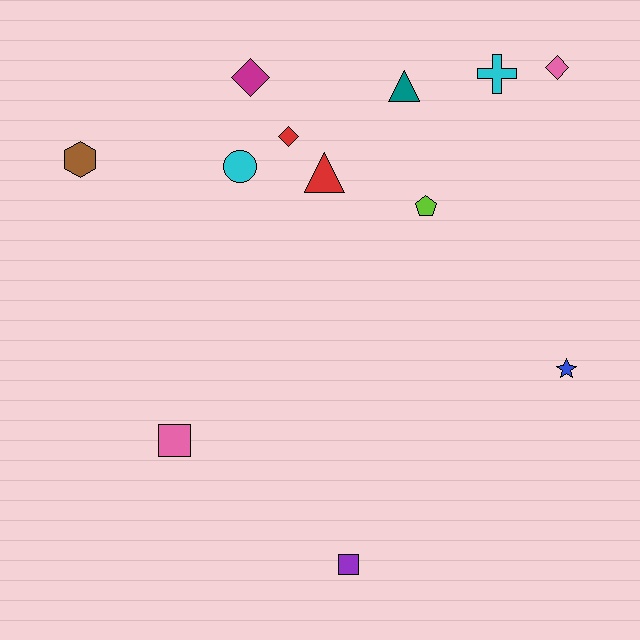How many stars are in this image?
There is 1 star.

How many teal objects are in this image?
There is 1 teal object.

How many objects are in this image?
There are 12 objects.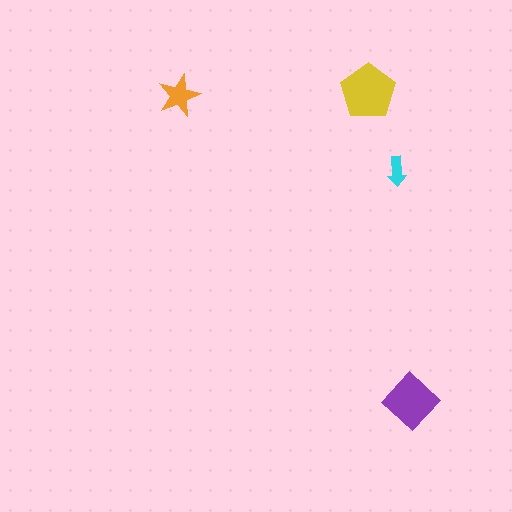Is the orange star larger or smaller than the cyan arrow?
Larger.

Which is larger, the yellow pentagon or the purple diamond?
The yellow pentagon.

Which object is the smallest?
The cyan arrow.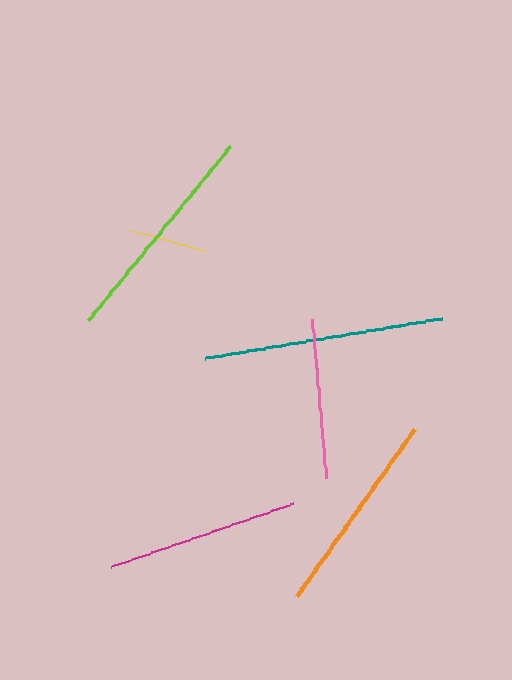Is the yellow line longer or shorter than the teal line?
The teal line is longer than the yellow line.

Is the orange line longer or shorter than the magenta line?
The orange line is longer than the magenta line.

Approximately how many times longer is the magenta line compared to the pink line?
The magenta line is approximately 1.2 times the length of the pink line.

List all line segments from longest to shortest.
From longest to shortest: teal, lime, orange, magenta, pink, yellow.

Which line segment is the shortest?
The yellow line is the shortest at approximately 77 pixels.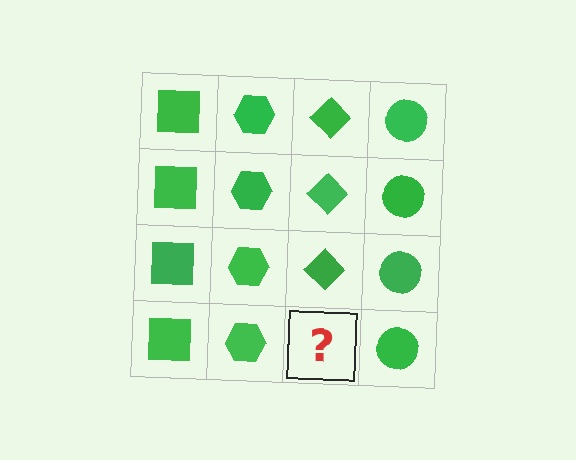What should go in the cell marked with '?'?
The missing cell should contain a green diamond.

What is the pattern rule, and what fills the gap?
The rule is that each column has a consistent shape. The gap should be filled with a green diamond.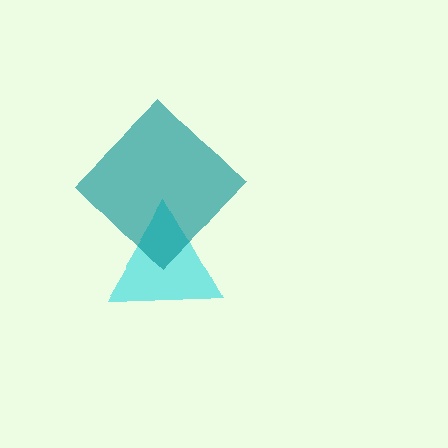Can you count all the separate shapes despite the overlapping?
Yes, there are 2 separate shapes.